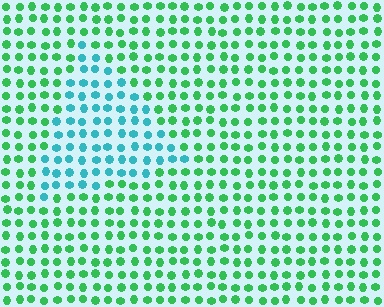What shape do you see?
I see a triangle.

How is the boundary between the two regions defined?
The boundary is defined purely by a slight shift in hue (about 49 degrees). Spacing, size, and orientation are identical on both sides.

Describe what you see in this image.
The image is filled with small green elements in a uniform arrangement. A triangle-shaped region is visible where the elements are tinted to a slightly different hue, forming a subtle color boundary.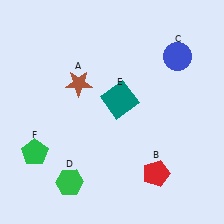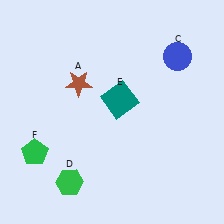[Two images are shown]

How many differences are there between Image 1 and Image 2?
There is 1 difference between the two images.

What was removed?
The red pentagon (B) was removed in Image 2.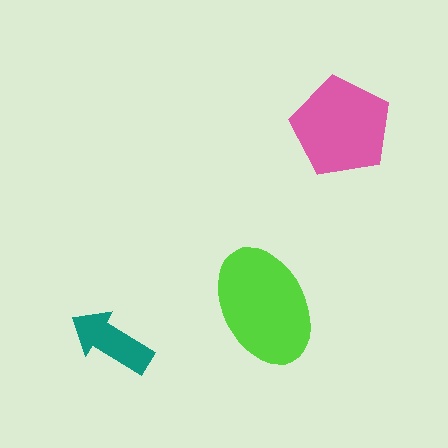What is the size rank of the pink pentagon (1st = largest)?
2nd.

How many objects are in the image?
There are 3 objects in the image.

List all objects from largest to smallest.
The lime ellipse, the pink pentagon, the teal arrow.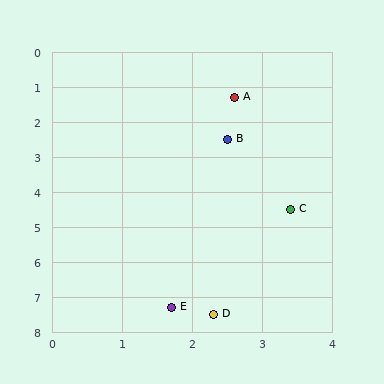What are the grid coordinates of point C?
Point C is at approximately (3.4, 4.5).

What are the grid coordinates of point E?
Point E is at approximately (1.7, 7.3).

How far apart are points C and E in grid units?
Points C and E are about 3.3 grid units apart.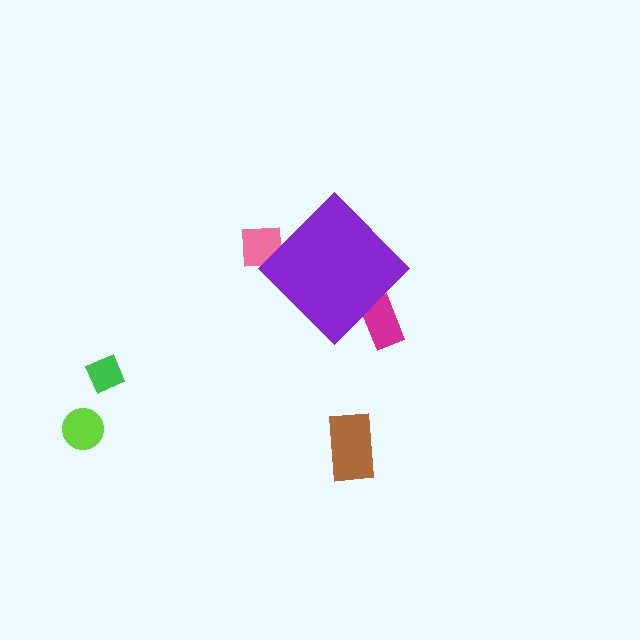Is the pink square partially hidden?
Yes, the pink square is partially hidden behind the purple diamond.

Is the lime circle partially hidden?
No, the lime circle is fully visible.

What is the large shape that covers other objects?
A purple diamond.